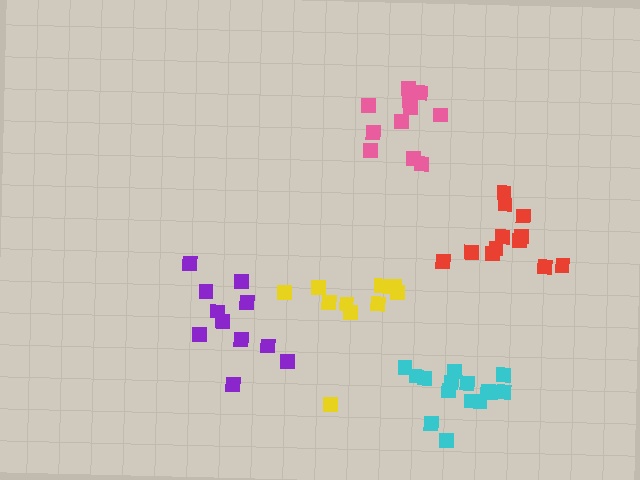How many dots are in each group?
Group 1: 11 dots, Group 2: 11 dots, Group 3: 10 dots, Group 4: 15 dots, Group 5: 12 dots (59 total).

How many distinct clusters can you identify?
There are 5 distinct clusters.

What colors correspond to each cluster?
The clusters are colored: purple, pink, yellow, cyan, red.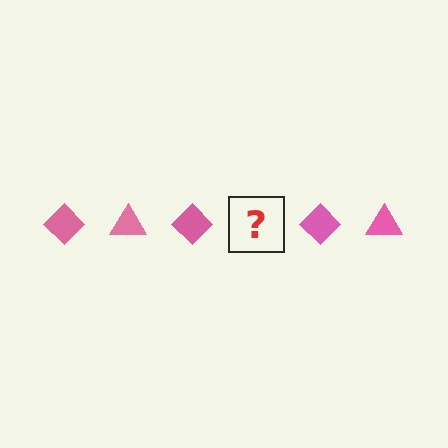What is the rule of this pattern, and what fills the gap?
The rule is that the pattern cycles through diamond, triangle shapes in pink. The gap should be filled with a pink triangle.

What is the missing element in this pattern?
The missing element is a pink triangle.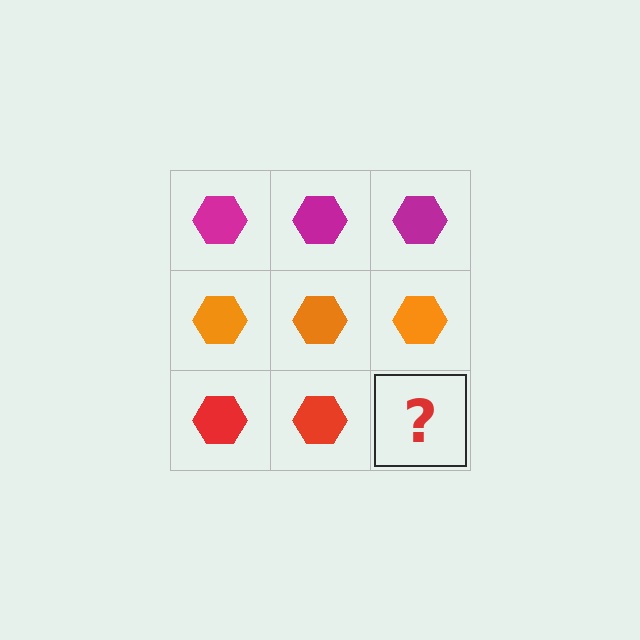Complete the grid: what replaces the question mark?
The question mark should be replaced with a red hexagon.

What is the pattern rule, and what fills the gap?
The rule is that each row has a consistent color. The gap should be filled with a red hexagon.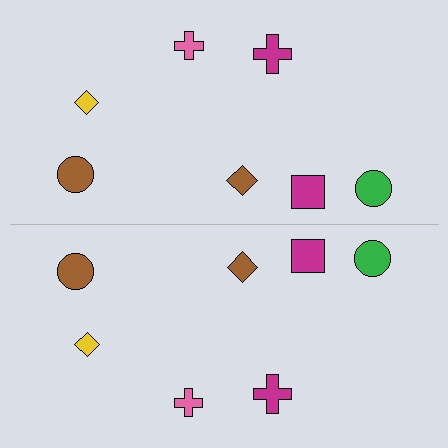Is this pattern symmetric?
Yes, this pattern has bilateral (reflection) symmetry.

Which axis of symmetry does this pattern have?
The pattern has a horizontal axis of symmetry running through the center of the image.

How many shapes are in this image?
There are 14 shapes in this image.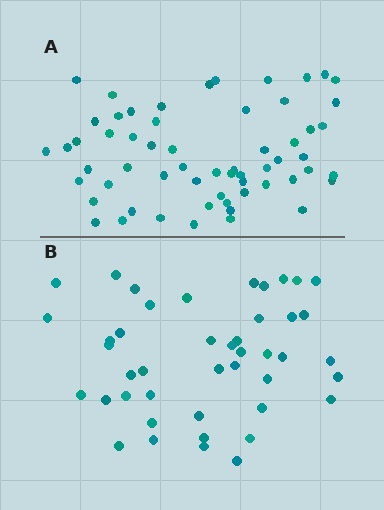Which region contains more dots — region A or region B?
Region A (the top region) has more dots.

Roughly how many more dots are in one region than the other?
Region A has approximately 15 more dots than region B.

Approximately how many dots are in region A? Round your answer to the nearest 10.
About 60 dots.